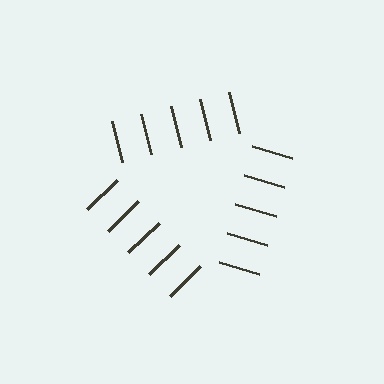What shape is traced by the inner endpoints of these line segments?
An illusory triangle — the line segments terminate on its edges but no continuous stroke is drawn.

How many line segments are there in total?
15 — 5 along each of the 3 edges.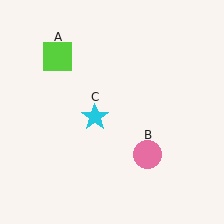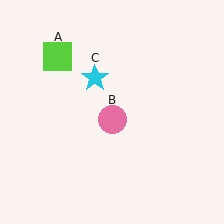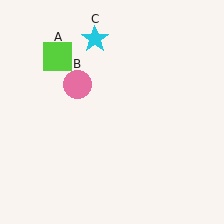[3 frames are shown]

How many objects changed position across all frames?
2 objects changed position: pink circle (object B), cyan star (object C).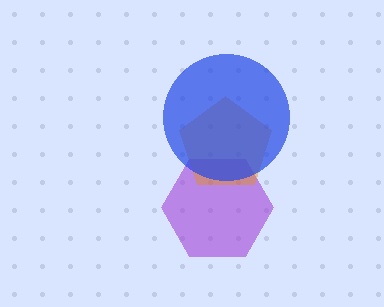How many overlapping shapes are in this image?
There are 3 overlapping shapes in the image.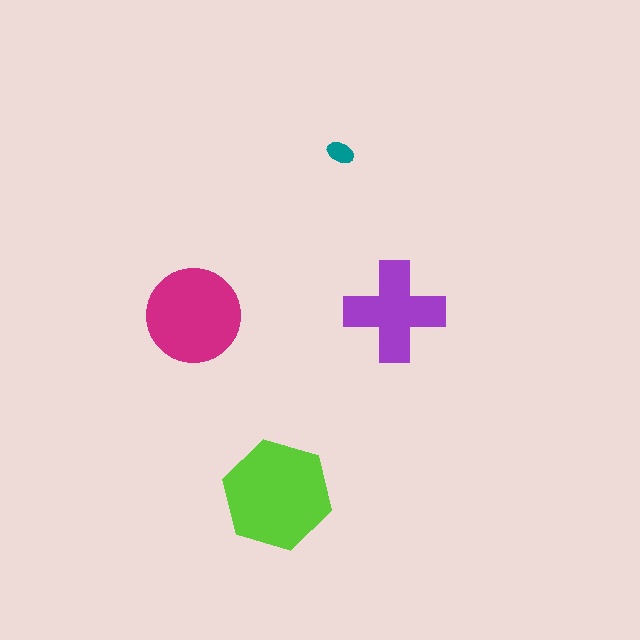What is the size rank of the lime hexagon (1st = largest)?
1st.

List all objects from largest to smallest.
The lime hexagon, the magenta circle, the purple cross, the teal ellipse.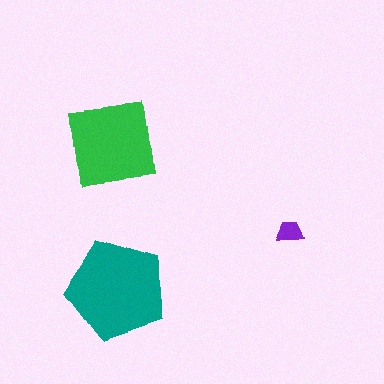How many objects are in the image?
There are 3 objects in the image.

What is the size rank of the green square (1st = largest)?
2nd.